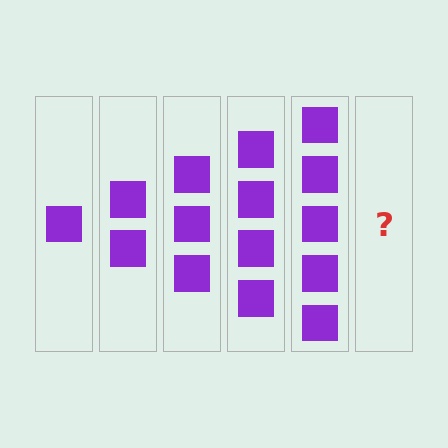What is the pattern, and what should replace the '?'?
The pattern is that each step adds one more square. The '?' should be 6 squares.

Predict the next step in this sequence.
The next step is 6 squares.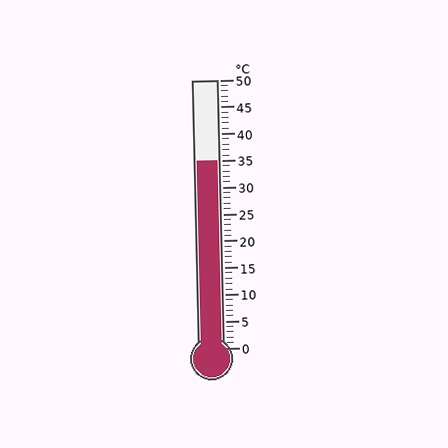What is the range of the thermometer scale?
The thermometer scale ranges from 0°C to 50°C.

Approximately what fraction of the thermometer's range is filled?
The thermometer is filled to approximately 70% of its range.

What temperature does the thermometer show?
The thermometer shows approximately 35°C.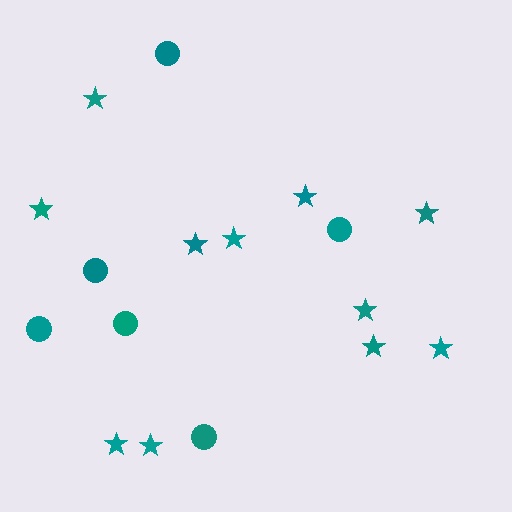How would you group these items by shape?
There are 2 groups: one group of stars (11) and one group of circles (6).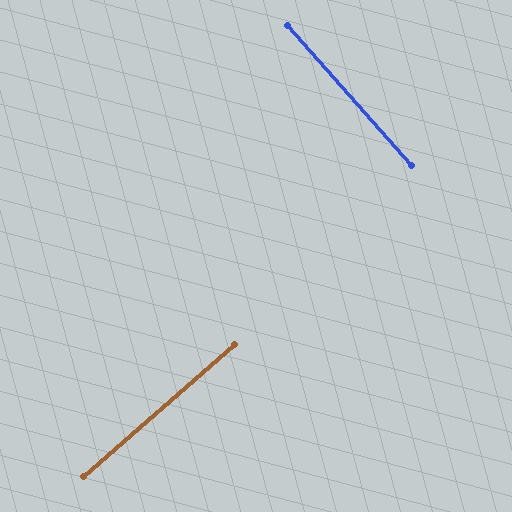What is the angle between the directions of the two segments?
Approximately 90 degrees.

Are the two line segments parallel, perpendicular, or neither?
Perpendicular — they meet at approximately 90°.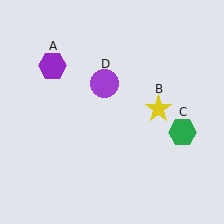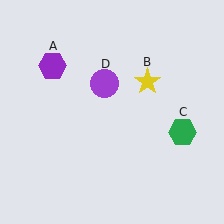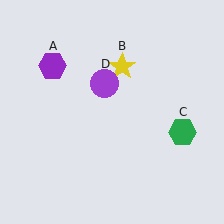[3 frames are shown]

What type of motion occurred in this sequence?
The yellow star (object B) rotated counterclockwise around the center of the scene.